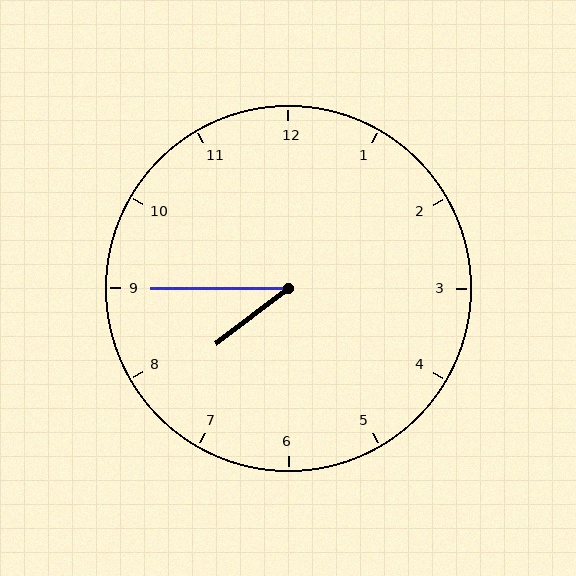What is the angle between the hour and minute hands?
Approximately 38 degrees.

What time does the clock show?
7:45.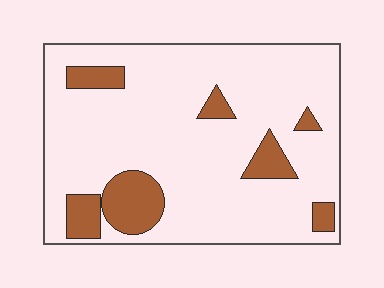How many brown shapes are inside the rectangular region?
7.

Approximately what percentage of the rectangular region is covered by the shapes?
Approximately 15%.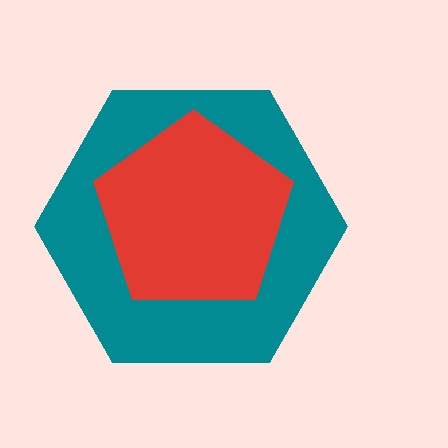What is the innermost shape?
The red pentagon.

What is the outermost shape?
The teal hexagon.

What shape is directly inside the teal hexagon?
The red pentagon.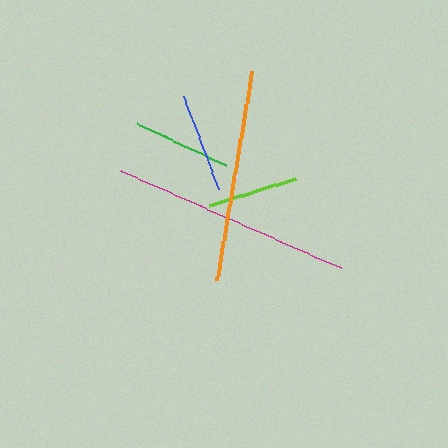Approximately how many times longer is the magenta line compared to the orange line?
The magenta line is approximately 1.1 times the length of the orange line.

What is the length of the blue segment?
The blue segment is approximately 100 pixels long.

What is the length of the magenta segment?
The magenta segment is approximately 241 pixels long.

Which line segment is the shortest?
The lime line is the shortest at approximately 91 pixels.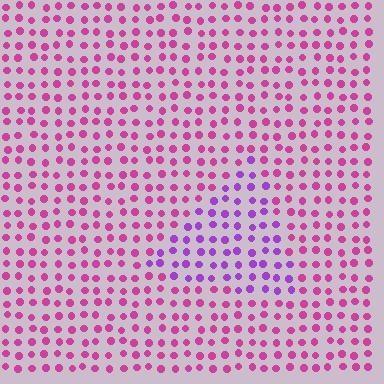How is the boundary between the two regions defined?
The boundary is defined purely by a slight shift in hue (about 39 degrees). Spacing, size, and orientation are identical on both sides.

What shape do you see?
I see a triangle.